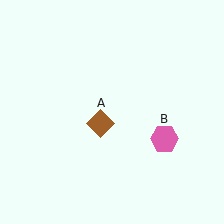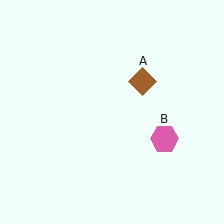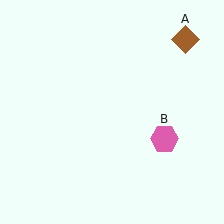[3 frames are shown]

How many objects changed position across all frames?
1 object changed position: brown diamond (object A).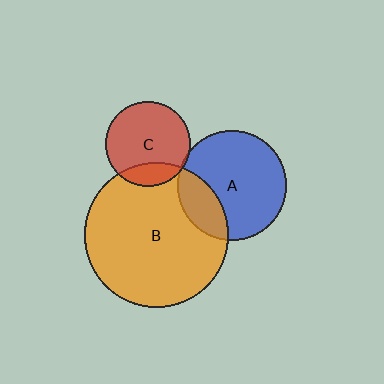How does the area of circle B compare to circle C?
Approximately 2.9 times.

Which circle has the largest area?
Circle B (orange).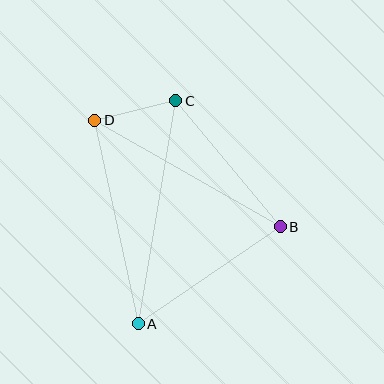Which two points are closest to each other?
Points C and D are closest to each other.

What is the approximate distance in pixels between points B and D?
The distance between B and D is approximately 214 pixels.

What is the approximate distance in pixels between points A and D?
The distance between A and D is approximately 208 pixels.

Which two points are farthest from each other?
Points A and C are farthest from each other.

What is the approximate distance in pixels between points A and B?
The distance between A and B is approximately 172 pixels.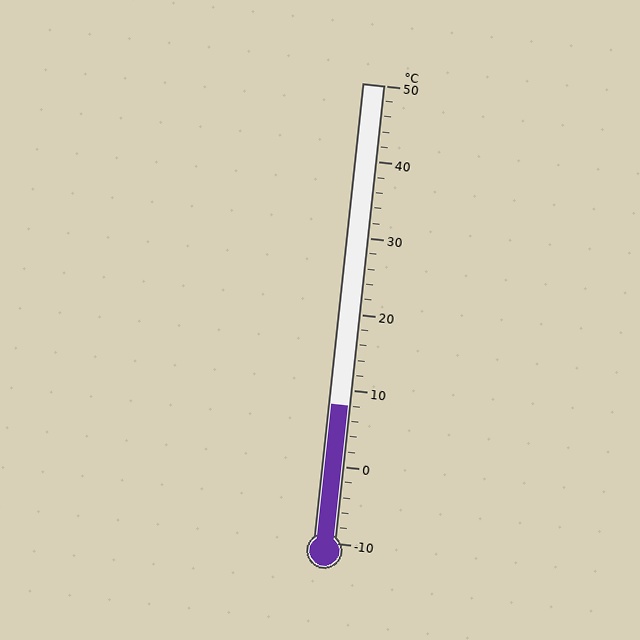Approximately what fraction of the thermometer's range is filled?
The thermometer is filled to approximately 30% of its range.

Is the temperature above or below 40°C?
The temperature is below 40°C.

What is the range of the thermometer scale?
The thermometer scale ranges from -10°C to 50°C.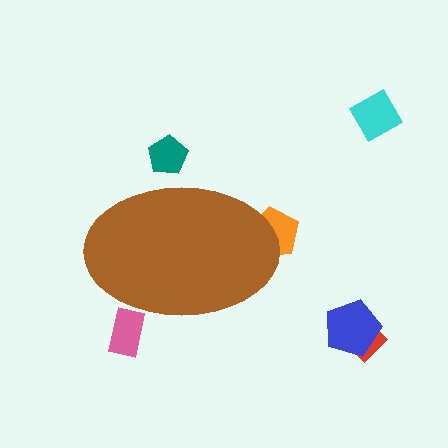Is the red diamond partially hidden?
No, the red diamond is fully visible.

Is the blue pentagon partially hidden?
No, the blue pentagon is fully visible.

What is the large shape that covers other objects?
A brown ellipse.